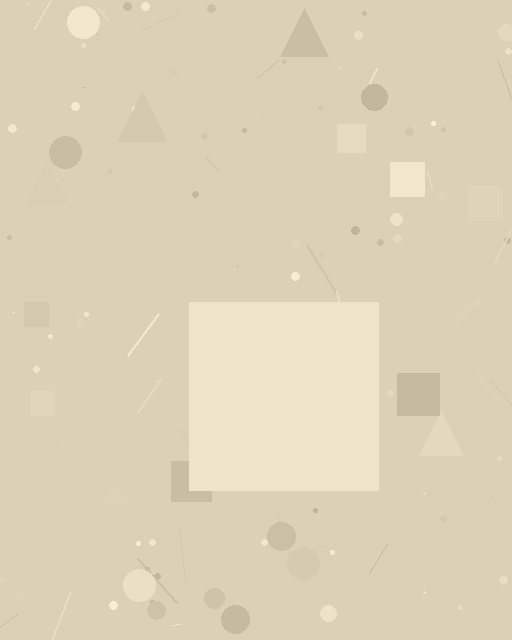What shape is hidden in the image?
A square is hidden in the image.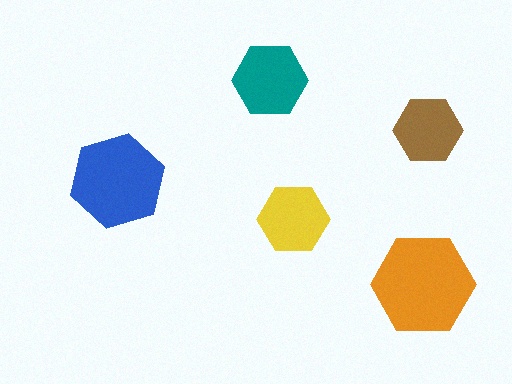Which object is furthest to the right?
The brown hexagon is rightmost.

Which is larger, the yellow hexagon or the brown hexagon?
The yellow one.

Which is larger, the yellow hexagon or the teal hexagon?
The teal one.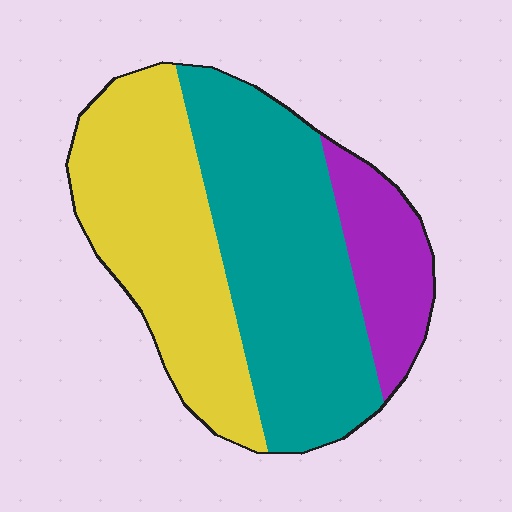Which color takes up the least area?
Purple, at roughly 15%.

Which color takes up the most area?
Teal, at roughly 45%.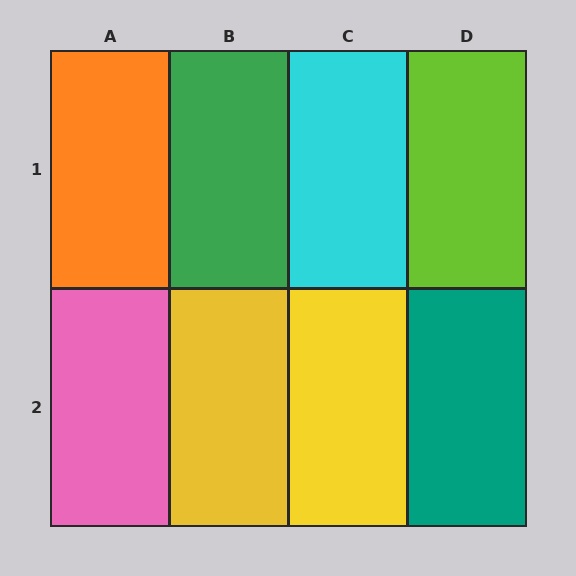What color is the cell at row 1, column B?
Green.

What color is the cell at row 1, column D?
Lime.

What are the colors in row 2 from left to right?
Pink, yellow, yellow, teal.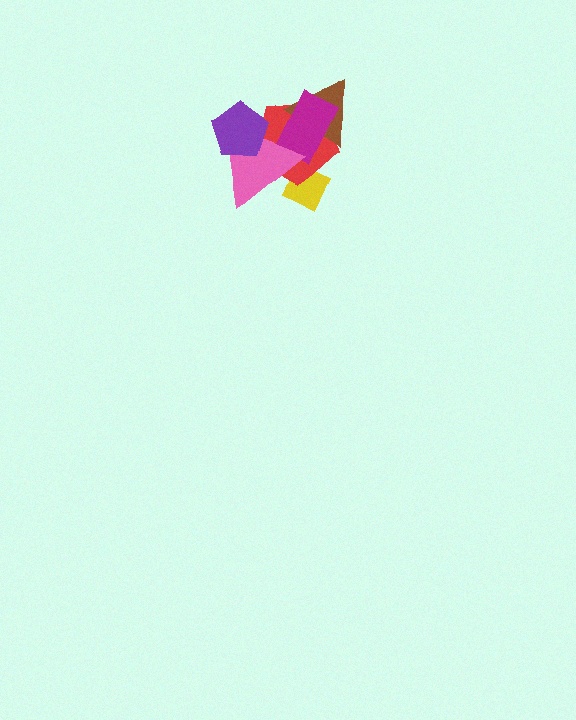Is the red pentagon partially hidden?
Yes, it is partially covered by another shape.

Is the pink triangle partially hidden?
Yes, it is partially covered by another shape.